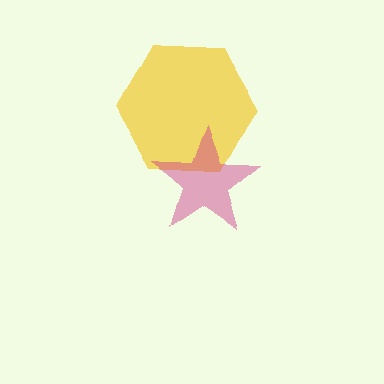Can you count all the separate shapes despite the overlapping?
Yes, there are 2 separate shapes.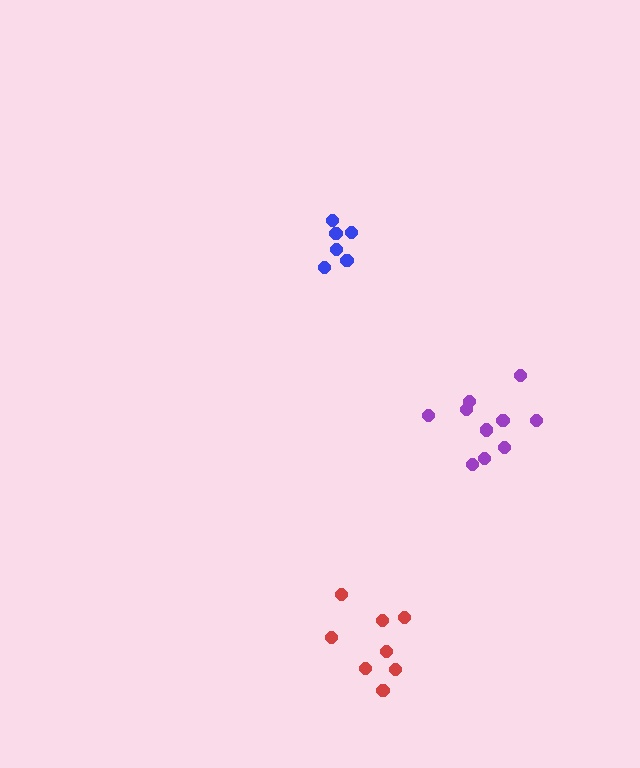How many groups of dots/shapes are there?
There are 3 groups.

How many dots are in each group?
Group 1: 11 dots, Group 2: 6 dots, Group 3: 8 dots (25 total).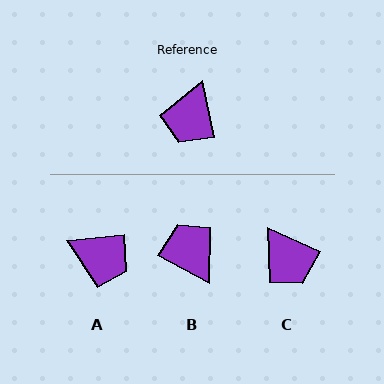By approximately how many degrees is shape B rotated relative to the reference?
Approximately 130 degrees clockwise.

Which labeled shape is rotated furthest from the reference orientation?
B, about 130 degrees away.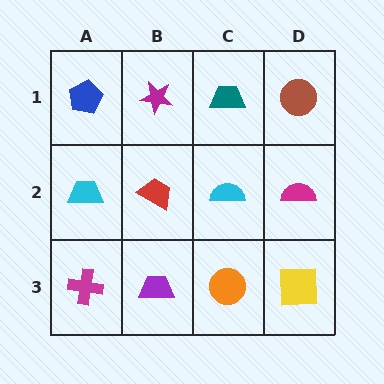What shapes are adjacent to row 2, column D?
A brown circle (row 1, column D), a yellow square (row 3, column D), a cyan semicircle (row 2, column C).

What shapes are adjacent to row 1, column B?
A red trapezoid (row 2, column B), a blue pentagon (row 1, column A), a teal trapezoid (row 1, column C).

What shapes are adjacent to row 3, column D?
A magenta semicircle (row 2, column D), an orange circle (row 3, column C).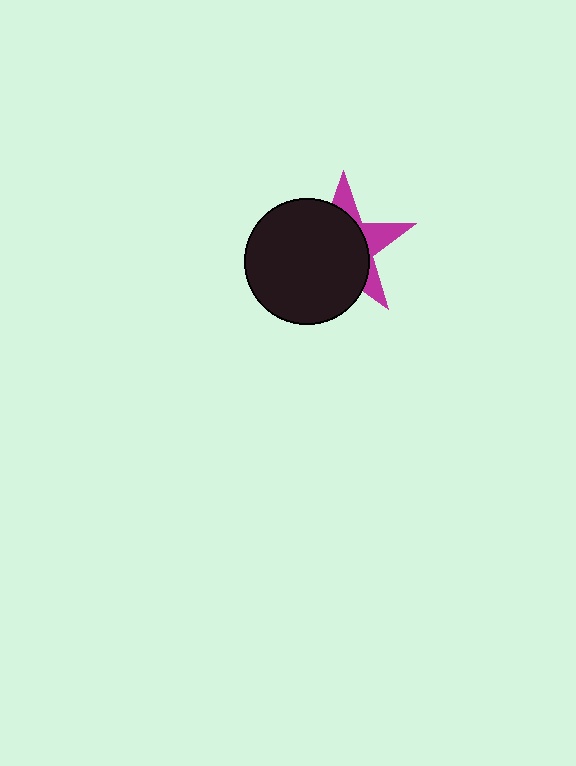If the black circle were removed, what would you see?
You would see the complete magenta star.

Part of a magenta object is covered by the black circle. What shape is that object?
It is a star.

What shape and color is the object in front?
The object in front is a black circle.